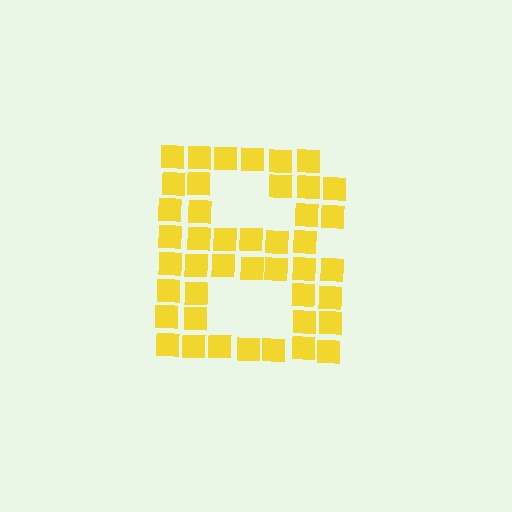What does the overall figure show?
The overall figure shows the letter B.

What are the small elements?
The small elements are squares.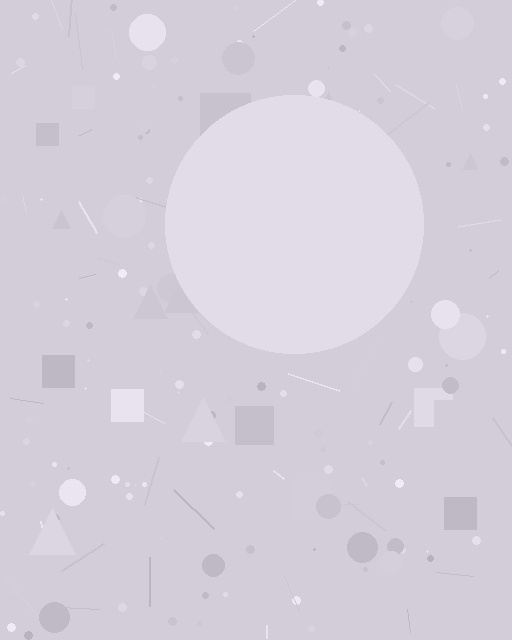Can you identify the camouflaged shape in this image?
The camouflaged shape is a circle.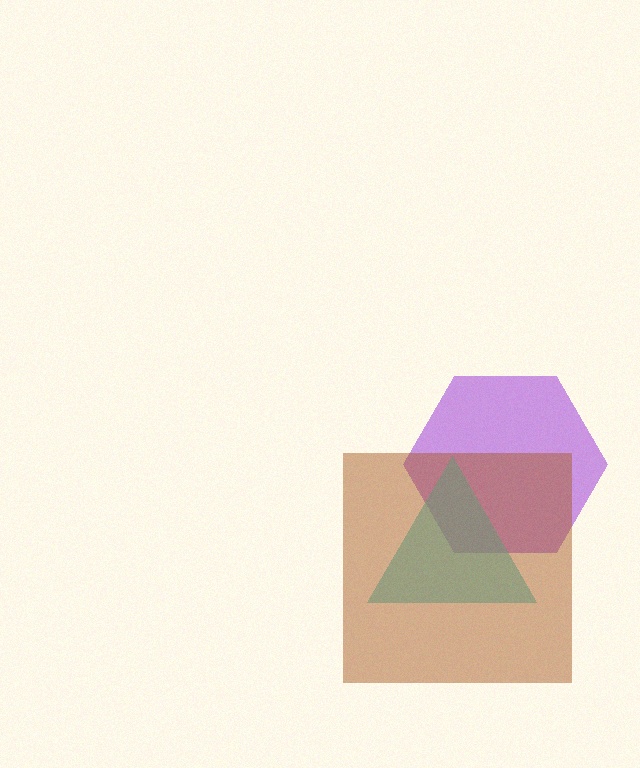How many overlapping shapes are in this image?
There are 3 overlapping shapes in the image.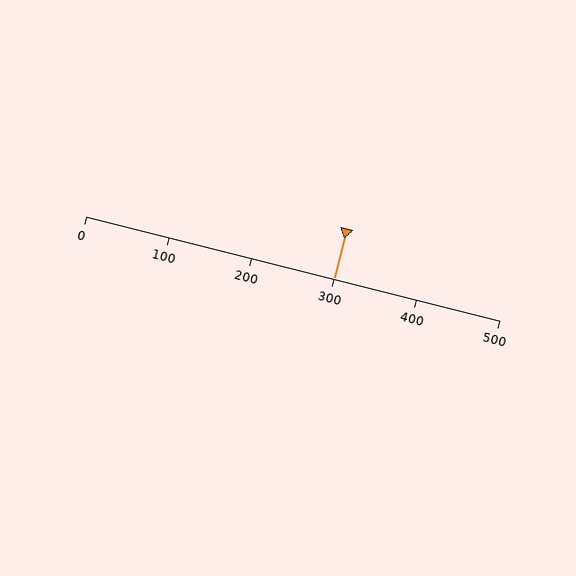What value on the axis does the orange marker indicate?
The marker indicates approximately 300.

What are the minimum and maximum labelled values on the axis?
The axis runs from 0 to 500.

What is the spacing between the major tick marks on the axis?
The major ticks are spaced 100 apart.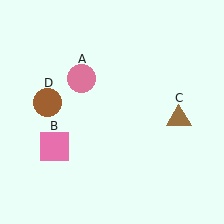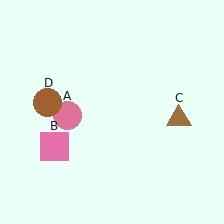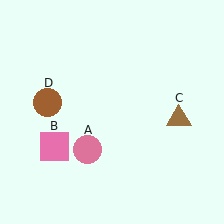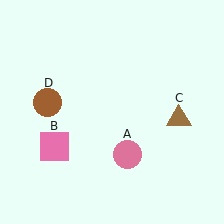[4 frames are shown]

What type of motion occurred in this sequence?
The pink circle (object A) rotated counterclockwise around the center of the scene.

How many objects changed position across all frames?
1 object changed position: pink circle (object A).